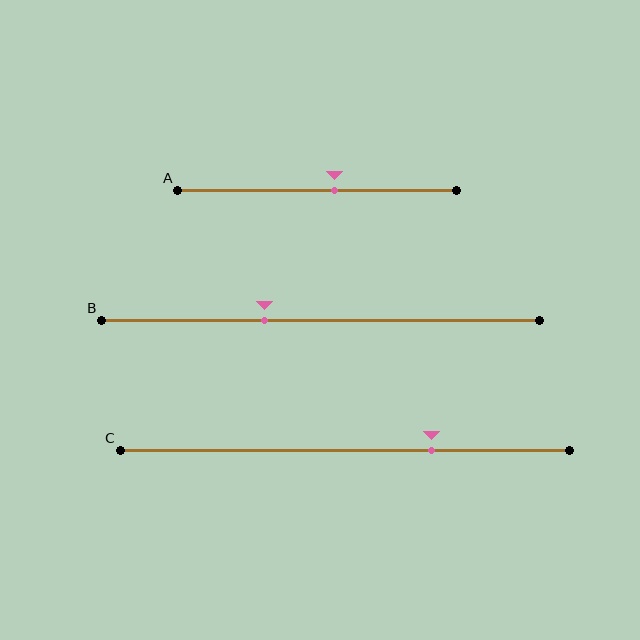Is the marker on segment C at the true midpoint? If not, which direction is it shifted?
No, the marker on segment C is shifted to the right by about 19% of the segment length.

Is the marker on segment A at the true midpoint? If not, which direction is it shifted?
No, the marker on segment A is shifted to the right by about 6% of the segment length.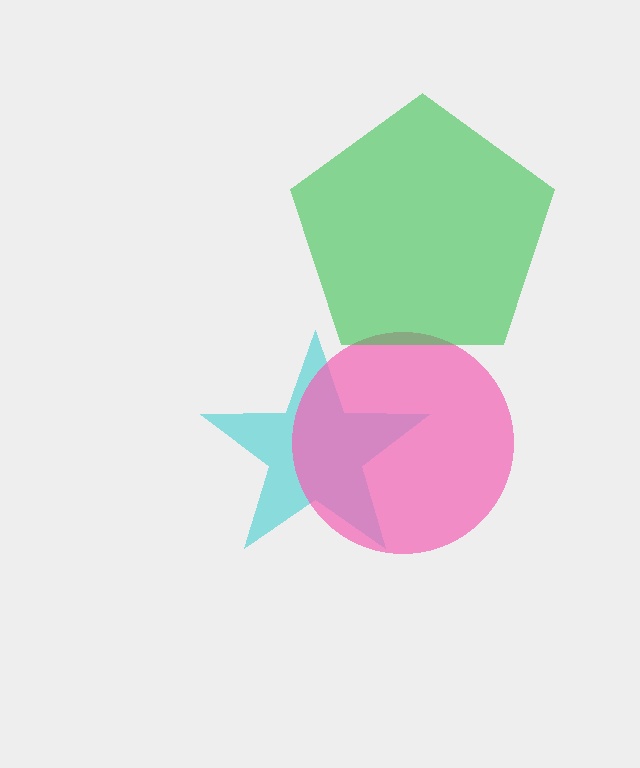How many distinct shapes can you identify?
There are 3 distinct shapes: a cyan star, a pink circle, a green pentagon.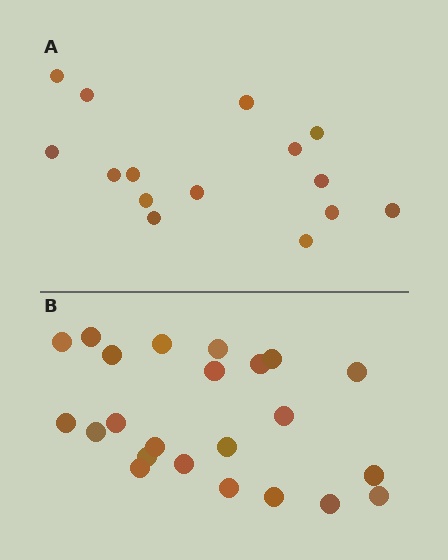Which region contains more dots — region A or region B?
Region B (the bottom region) has more dots.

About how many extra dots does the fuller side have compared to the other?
Region B has roughly 8 or so more dots than region A.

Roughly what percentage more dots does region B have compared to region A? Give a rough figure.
About 55% more.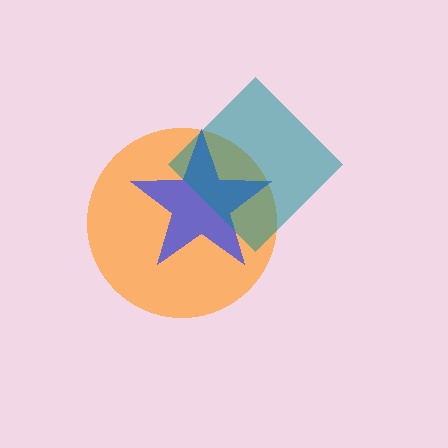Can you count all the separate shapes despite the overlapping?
Yes, there are 3 separate shapes.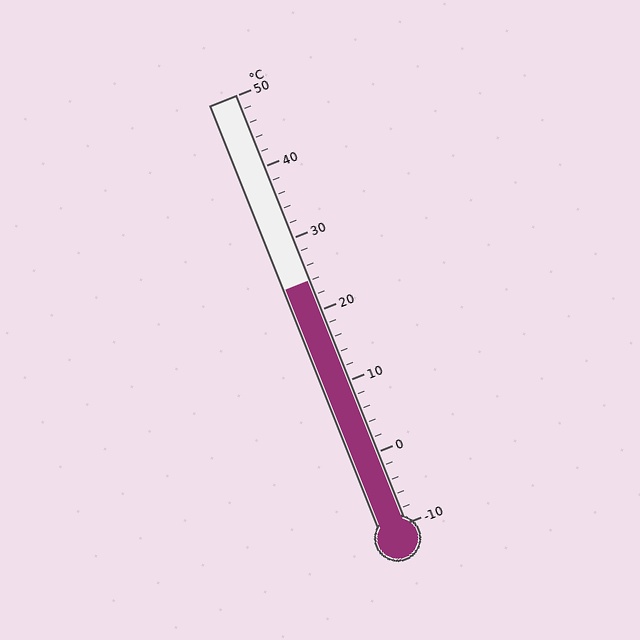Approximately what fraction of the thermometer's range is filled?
The thermometer is filled to approximately 55% of its range.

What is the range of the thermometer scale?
The thermometer scale ranges from -10°C to 50°C.